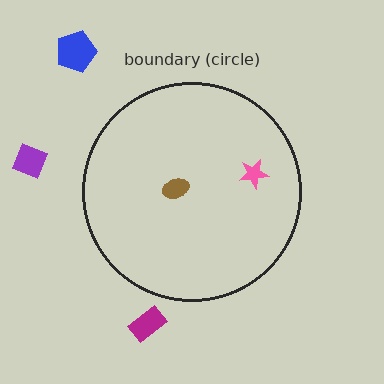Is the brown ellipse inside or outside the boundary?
Inside.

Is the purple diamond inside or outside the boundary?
Outside.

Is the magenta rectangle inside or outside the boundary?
Outside.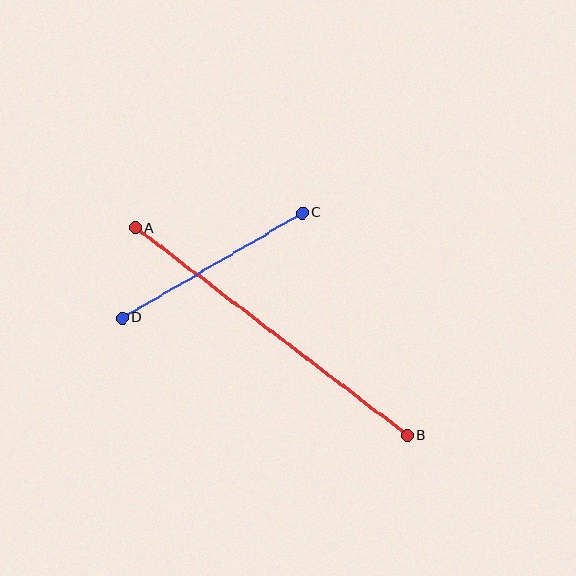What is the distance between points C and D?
The distance is approximately 208 pixels.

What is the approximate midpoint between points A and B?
The midpoint is at approximately (272, 332) pixels.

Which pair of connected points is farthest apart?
Points A and B are farthest apart.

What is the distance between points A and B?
The distance is approximately 342 pixels.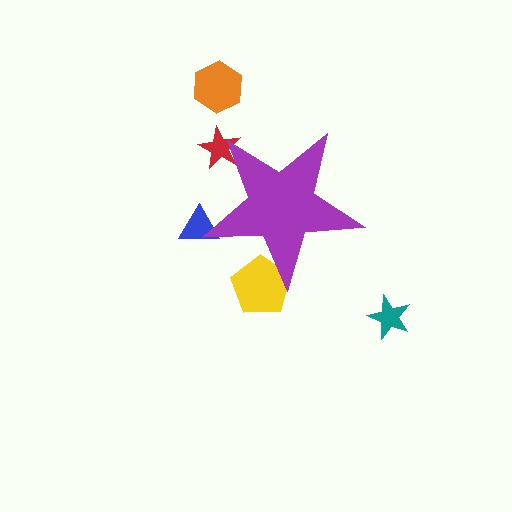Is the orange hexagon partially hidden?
No, the orange hexagon is fully visible.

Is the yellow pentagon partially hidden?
Yes, the yellow pentagon is partially hidden behind the purple star.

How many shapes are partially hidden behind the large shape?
3 shapes are partially hidden.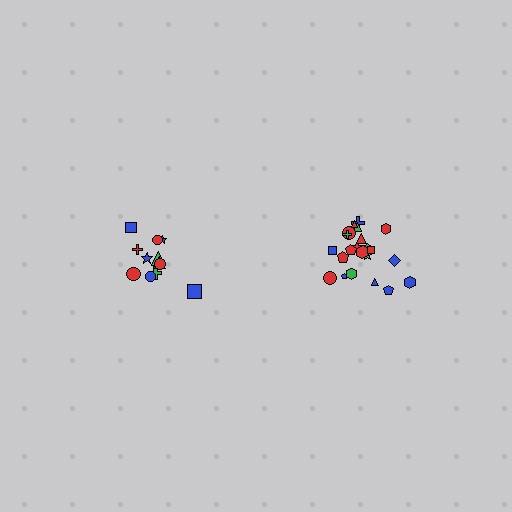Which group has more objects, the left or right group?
The right group.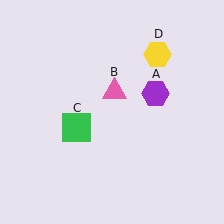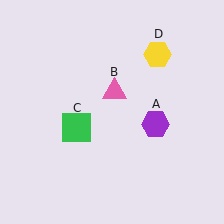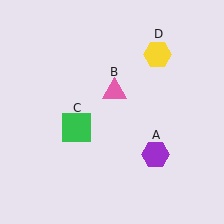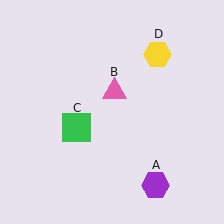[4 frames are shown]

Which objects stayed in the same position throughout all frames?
Pink triangle (object B) and green square (object C) and yellow hexagon (object D) remained stationary.